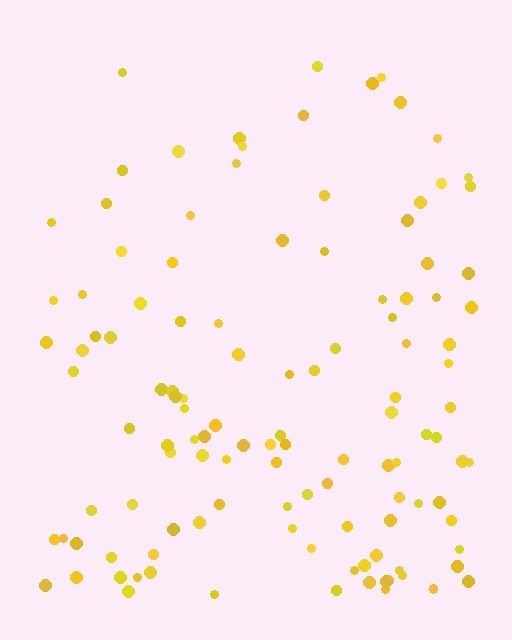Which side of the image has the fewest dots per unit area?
The top.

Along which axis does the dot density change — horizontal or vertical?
Vertical.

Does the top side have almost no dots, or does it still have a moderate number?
Still a moderate number, just noticeably fewer than the bottom.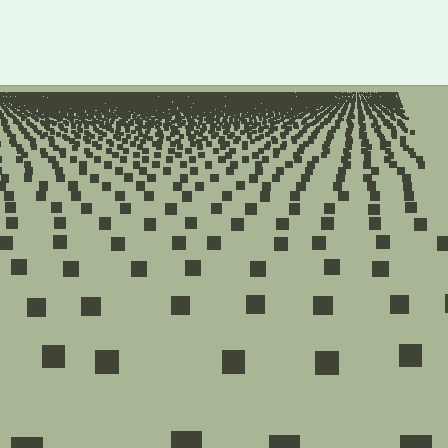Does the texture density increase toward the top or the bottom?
Density increases toward the top.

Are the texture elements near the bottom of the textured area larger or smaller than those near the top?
Larger. Near the bottom, elements are closer to the viewer and appear at a bigger on-screen size.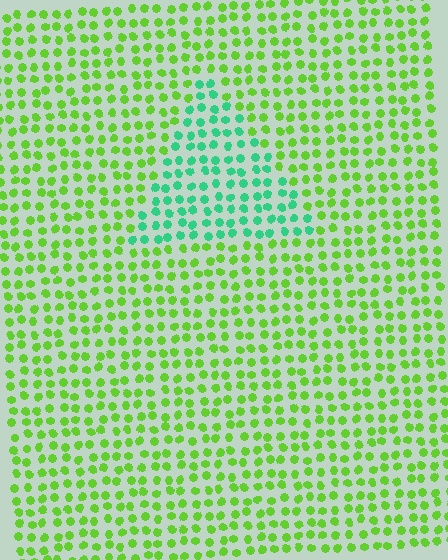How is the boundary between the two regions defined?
The boundary is defined purely by a slight shift in hue (about 51 degrees). Spacing, size, and orientation are identical on both sides.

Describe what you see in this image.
The image is filled with small lime elements in a uniform arrangement. A triangle-shaped region is visible where the elements are tinted to a slightly different hue, forming a subtle color boundary.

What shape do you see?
I see a triangle.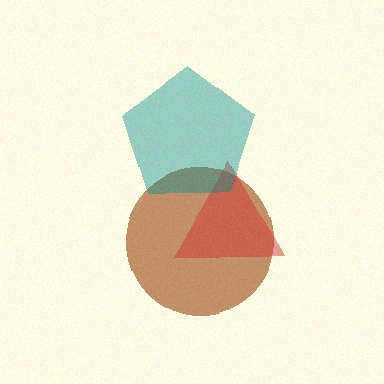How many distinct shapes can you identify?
There are 3 distinct shapes: a brown circle, a red triangle, a teal pentagon.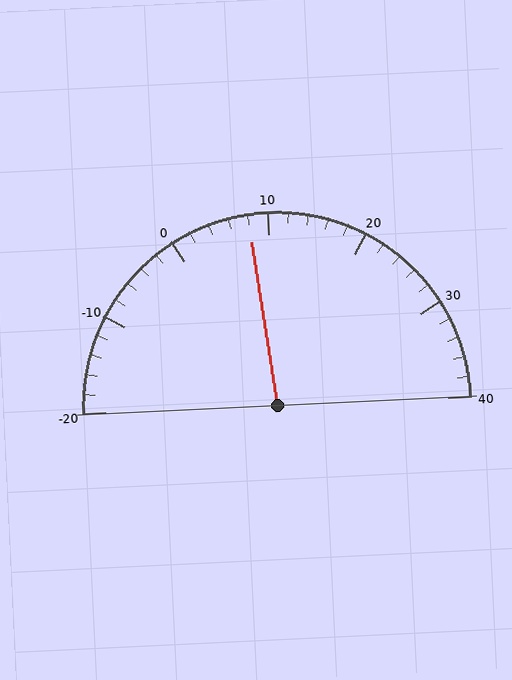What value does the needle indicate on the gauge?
The needle indicates approximately 8.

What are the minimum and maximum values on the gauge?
The gauge ranges from -20 to 40.